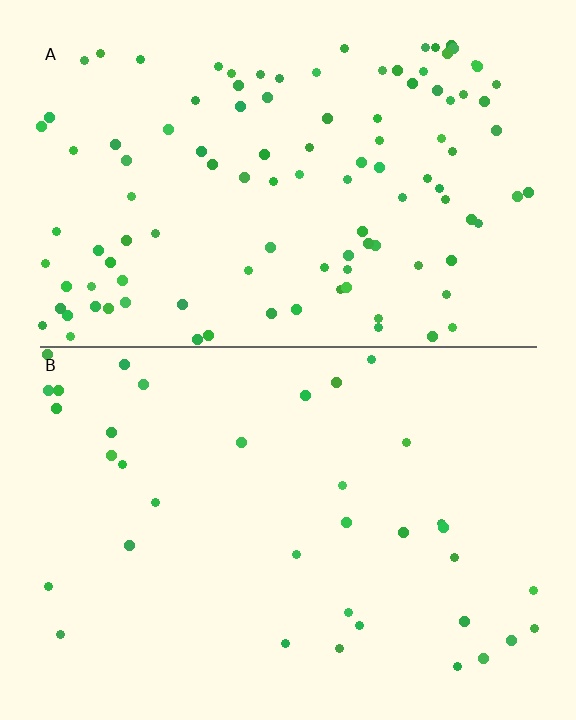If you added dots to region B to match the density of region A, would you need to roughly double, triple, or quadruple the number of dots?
Approximately triple.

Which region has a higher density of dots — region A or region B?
A (the top).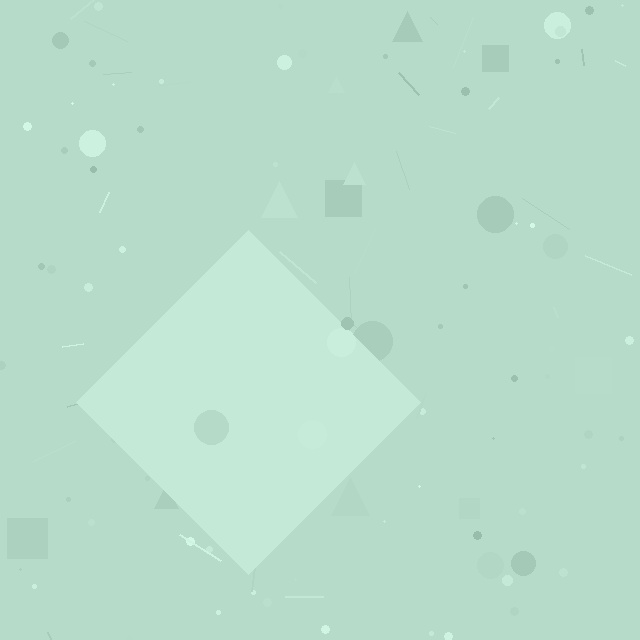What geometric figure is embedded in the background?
A diamond is embedded in the background.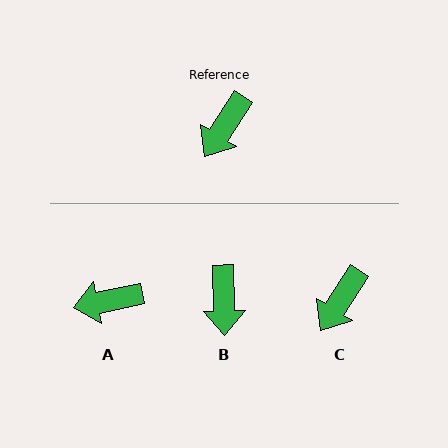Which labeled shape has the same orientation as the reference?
C.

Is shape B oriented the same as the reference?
No, it is off by about 34 degrees.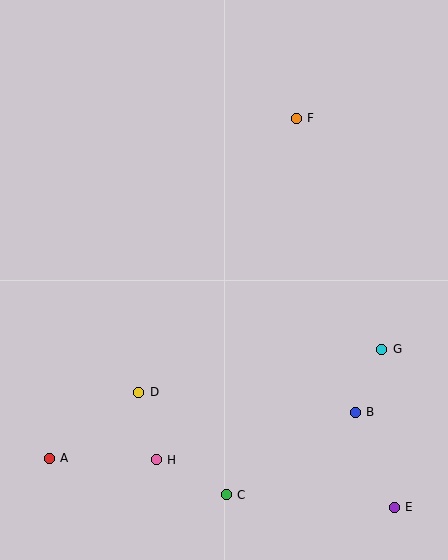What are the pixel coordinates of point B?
Point B is at (355, 412).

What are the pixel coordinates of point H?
Point H is at (156, 460).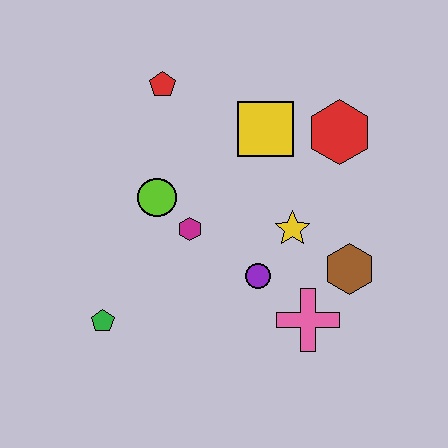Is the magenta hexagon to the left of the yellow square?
Yes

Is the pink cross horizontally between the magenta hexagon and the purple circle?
No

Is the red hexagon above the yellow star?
Yes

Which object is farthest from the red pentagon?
The pink cross is farthest from the red pentagon.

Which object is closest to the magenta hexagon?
The lime circle is closest to the magenta hexagon.